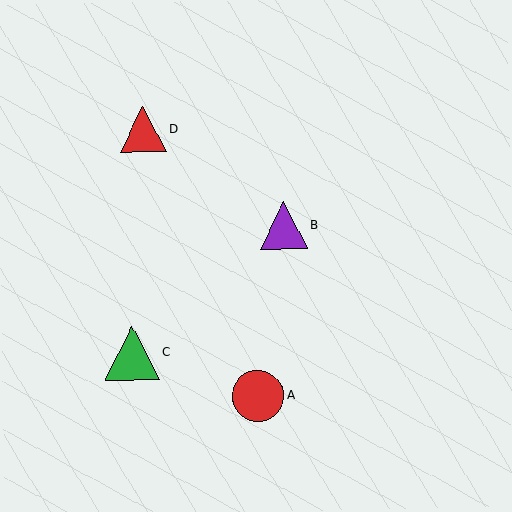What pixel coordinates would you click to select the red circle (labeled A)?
Click at (258, 396) to select the red circle A.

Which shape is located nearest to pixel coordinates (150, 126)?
The red triangle (labeled D) at (143, 129) is nearest to that location.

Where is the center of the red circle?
The center of the red circle is at (258, 396).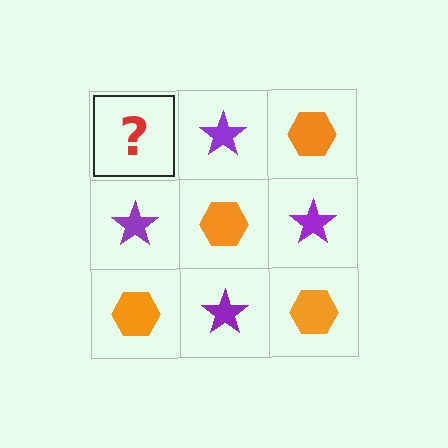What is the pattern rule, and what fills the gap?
The rule is that it alternates orange hexagon and purple star in a checkerboard pattern. The gap should be filled with an orange hexagon.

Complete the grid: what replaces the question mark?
The question mark should be replaced with an orange hexagon.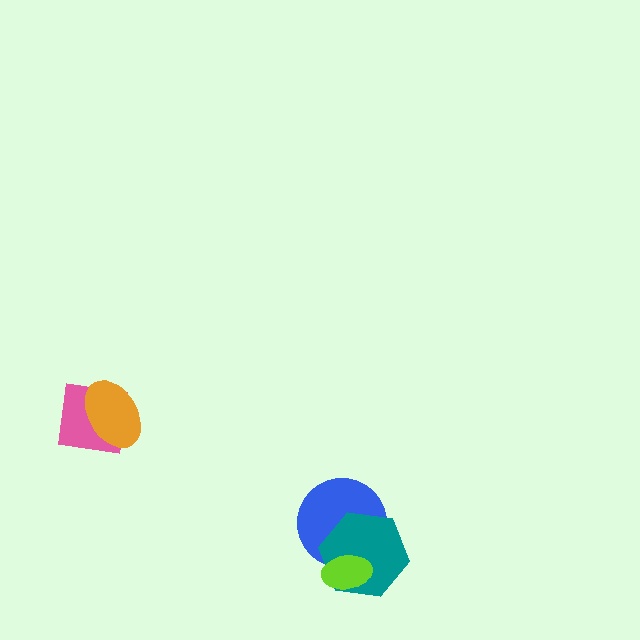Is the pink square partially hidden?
Yes, it is partially covered by another shape.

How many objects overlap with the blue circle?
2 objects overlap with the blue circle.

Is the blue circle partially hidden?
Yes, it is partially covered by another shape.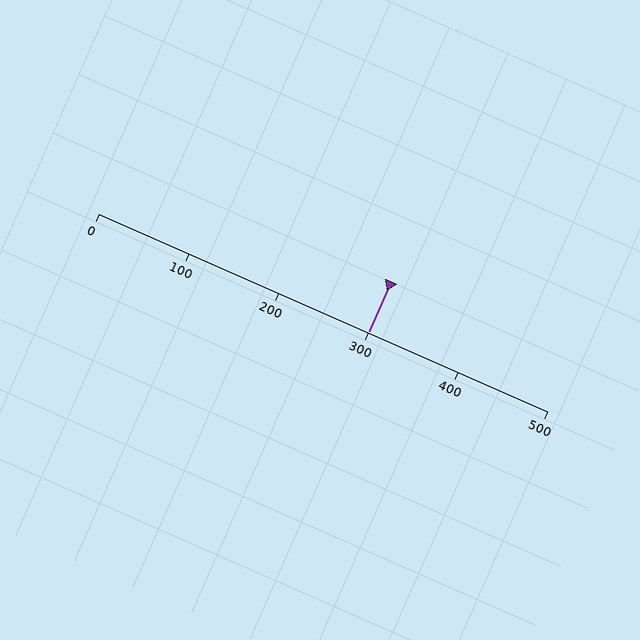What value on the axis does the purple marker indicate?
The marker indicates approximately 300.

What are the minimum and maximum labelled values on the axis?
The axis runs from 0 to 500.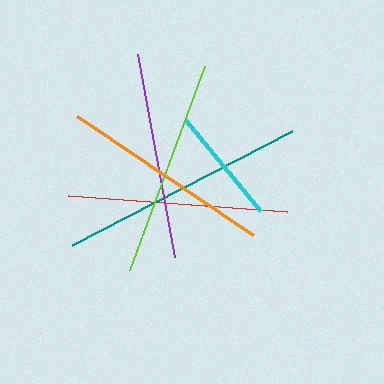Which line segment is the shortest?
The cyan line is the shortest at approximately 118 pixels.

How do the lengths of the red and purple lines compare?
The red and purple lines are approximately the same length.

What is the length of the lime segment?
The lime segment is approximately 217 pixels long.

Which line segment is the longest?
The teal line is the longest at approximately 248 pixels.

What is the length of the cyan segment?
The cyan segment is approximately 118 pixels long.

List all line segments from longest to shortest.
From longest to shortest: teal, red, lime, orange, purple, cyan.